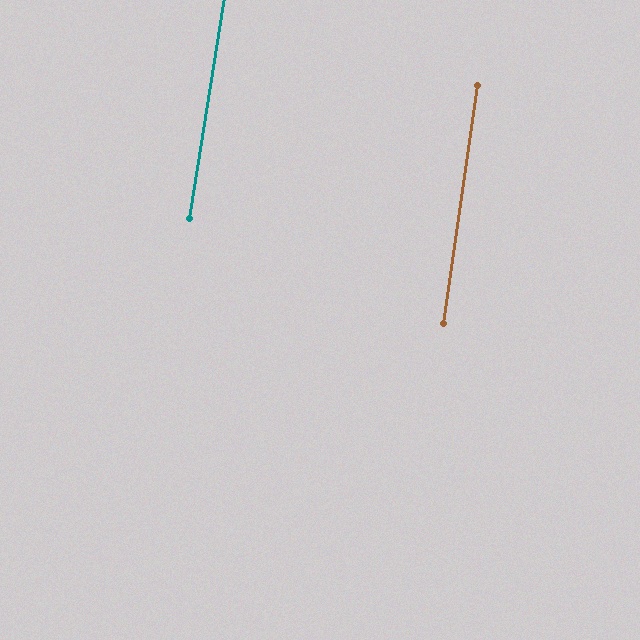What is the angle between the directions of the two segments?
Approximately 1 degree.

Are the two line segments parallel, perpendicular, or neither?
Parallel — their directions differ by only 1.0°.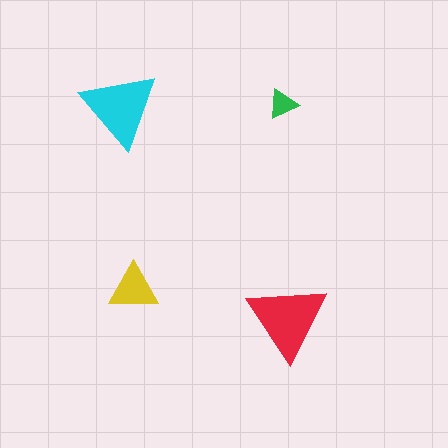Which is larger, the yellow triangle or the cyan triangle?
The cyan one.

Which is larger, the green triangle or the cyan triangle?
The cyan one.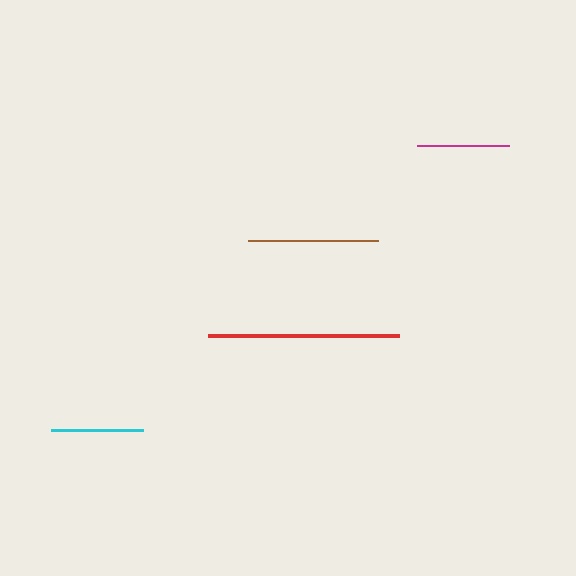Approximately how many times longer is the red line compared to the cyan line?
The red line is approximately 2.1 times the length of the cyan line.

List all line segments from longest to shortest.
From longest to shortest: red, brown, cyan, magenta.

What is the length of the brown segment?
The brown segment is approximately 131 pixels long.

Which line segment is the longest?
The red line is the longest at approximately 190 pixels.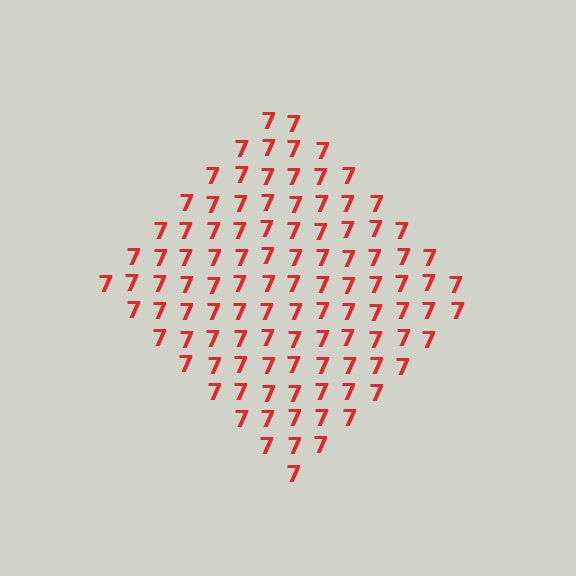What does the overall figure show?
The overall figure shows a diamond.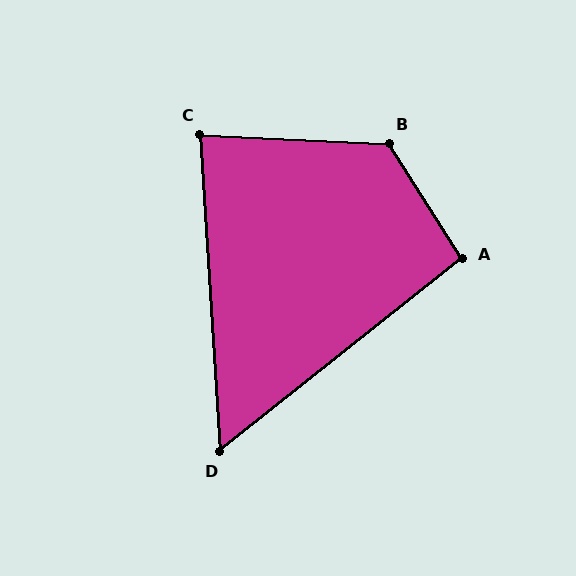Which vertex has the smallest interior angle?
D, at approximately 55 degrees.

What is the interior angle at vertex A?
Approximately 96 degrees (obtuse).